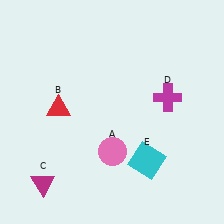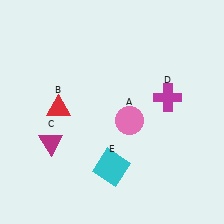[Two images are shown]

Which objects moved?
The objects that moved are: the pink circle (A), the magenta triangle (C), the cyan square (E).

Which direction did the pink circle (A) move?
The pink circle (A) moved up.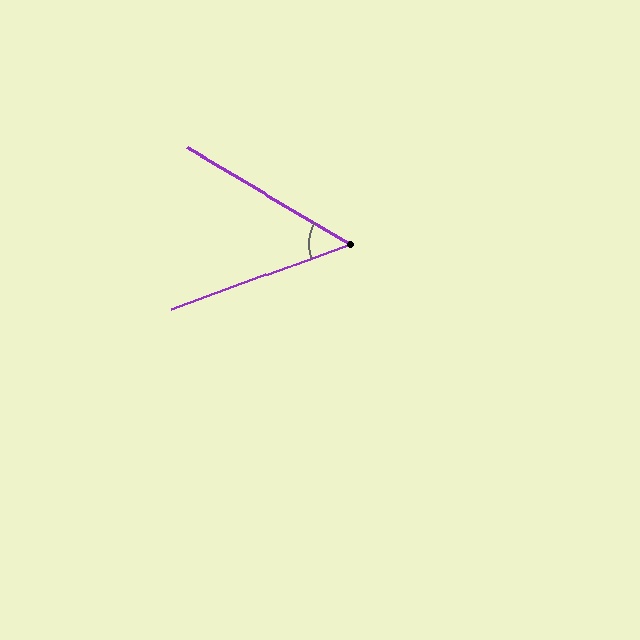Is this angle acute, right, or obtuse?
It is acute.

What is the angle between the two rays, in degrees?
Approximately 51 degrees.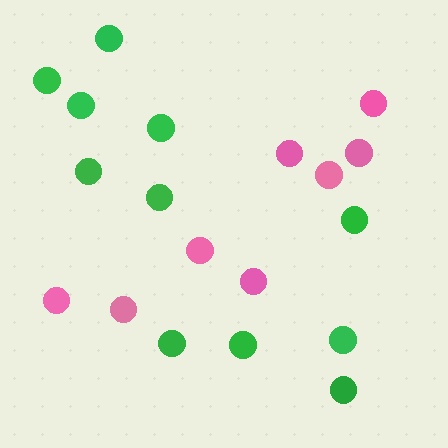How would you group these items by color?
There are 2 groups: one group of pink circles (8) and one group of green circles (11).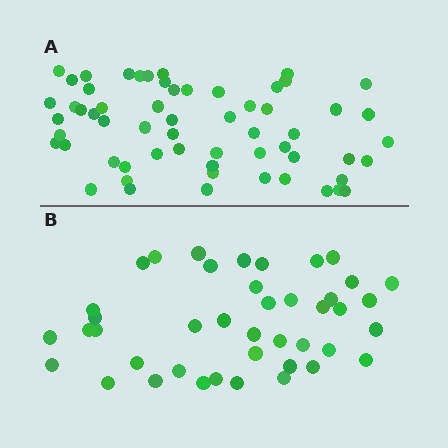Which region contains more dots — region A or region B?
Region A (the top region) has more dots.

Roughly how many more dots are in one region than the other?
Region A has approximately 20 more dots than region B.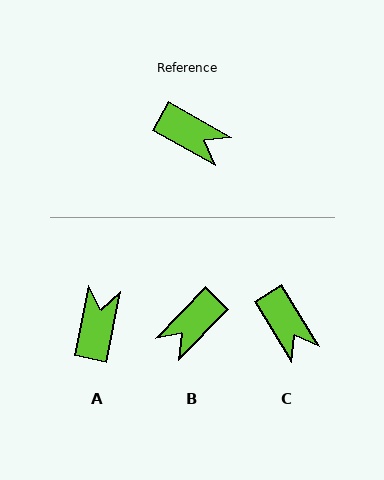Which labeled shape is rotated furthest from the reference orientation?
A, about 108 degrees away.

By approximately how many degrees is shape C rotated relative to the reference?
Approximately 29 degrees clockwise.